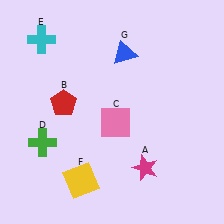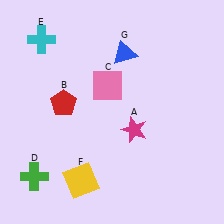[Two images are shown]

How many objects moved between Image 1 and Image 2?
3 objects moved between the two images.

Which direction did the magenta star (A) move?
The magenta star (A) moved up.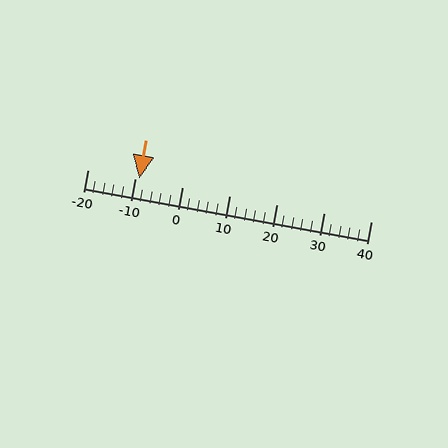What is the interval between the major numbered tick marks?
The major tick marks are spaced 10 units apart.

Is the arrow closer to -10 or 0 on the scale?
The arrow is closer to -10.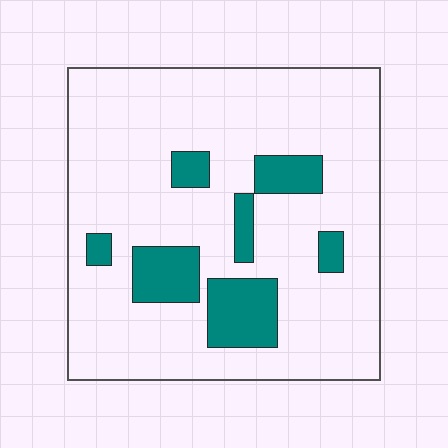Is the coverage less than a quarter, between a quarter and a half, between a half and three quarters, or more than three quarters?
Less than a quarter.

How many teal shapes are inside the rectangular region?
7.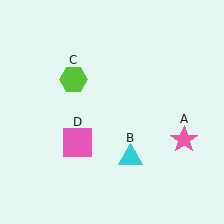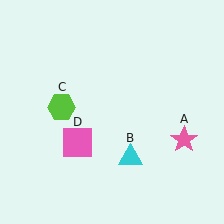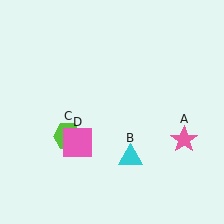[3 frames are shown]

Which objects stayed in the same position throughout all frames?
Pink star (object A) and cyan triangle (object B) and pink square (object D) remained stationary.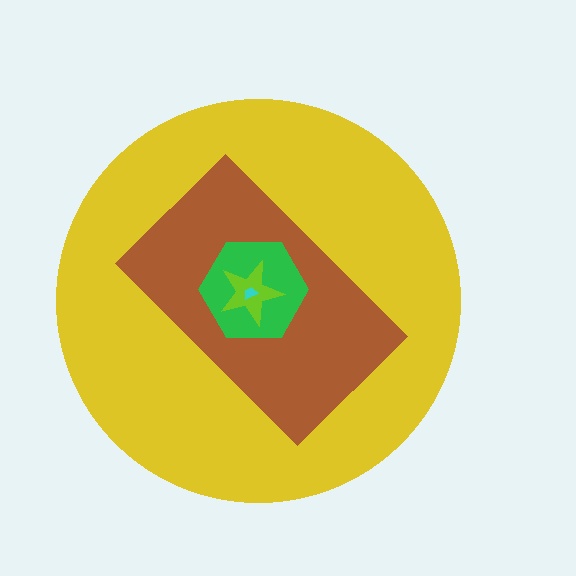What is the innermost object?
The cyan trapezoid.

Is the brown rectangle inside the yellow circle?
Yes.